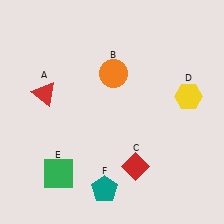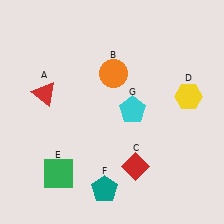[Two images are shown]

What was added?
A cyan pentagon (G) was added in Image 2.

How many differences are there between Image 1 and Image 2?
There is 1 difference between the two images.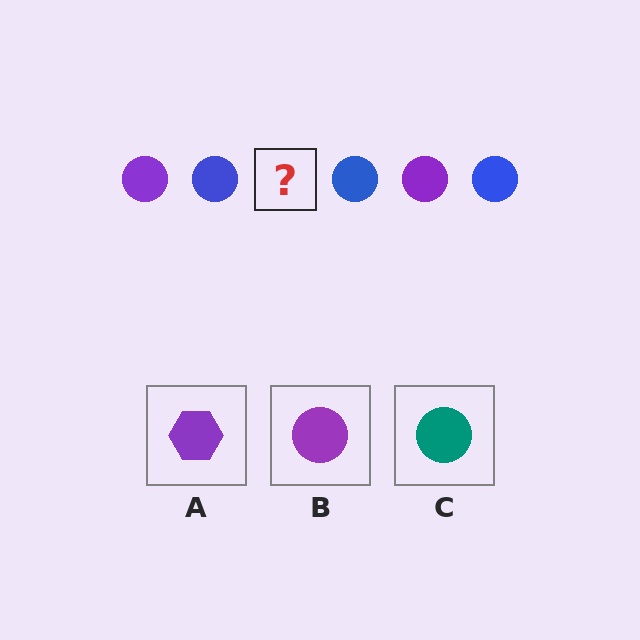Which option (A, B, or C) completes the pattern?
B.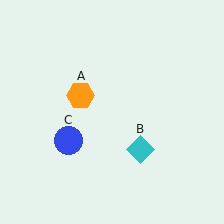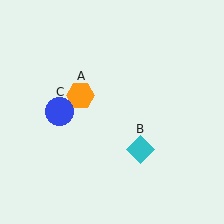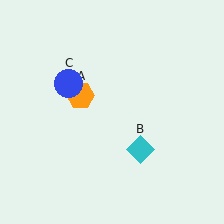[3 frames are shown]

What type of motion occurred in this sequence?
The blue circle (object C) rotated clockwise around the center of the scene.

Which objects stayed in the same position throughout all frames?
Orange hexagon (object A) and cyan diamond (object B) remained stationary.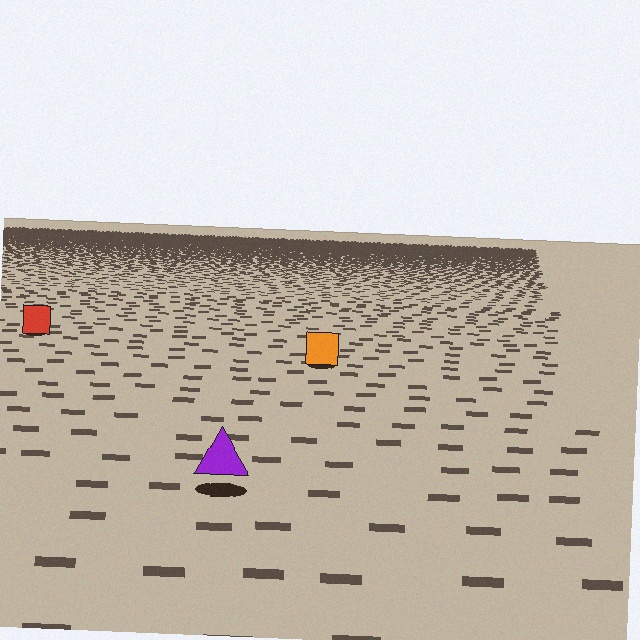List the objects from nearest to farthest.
From nearest to farthest: the purple triangle, the orange square, the red square.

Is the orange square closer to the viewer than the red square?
Yes. The orange square is closer — you can tell from the texture gradient: the ground texture is coarser near it.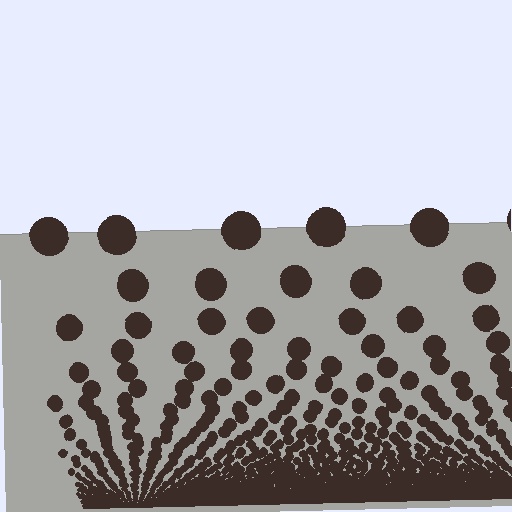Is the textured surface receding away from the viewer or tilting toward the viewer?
The surface appears to tilt toward the viewer. Texture elements get larger and sparser toward the top.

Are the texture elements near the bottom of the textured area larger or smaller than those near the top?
Smaller. The gradient is inverted — elements near the bottom are smaller and denser.